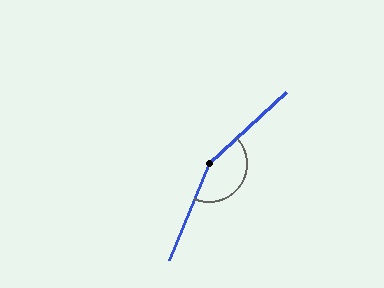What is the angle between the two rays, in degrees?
Approximately 155 degrees.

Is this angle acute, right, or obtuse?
It is obtuse.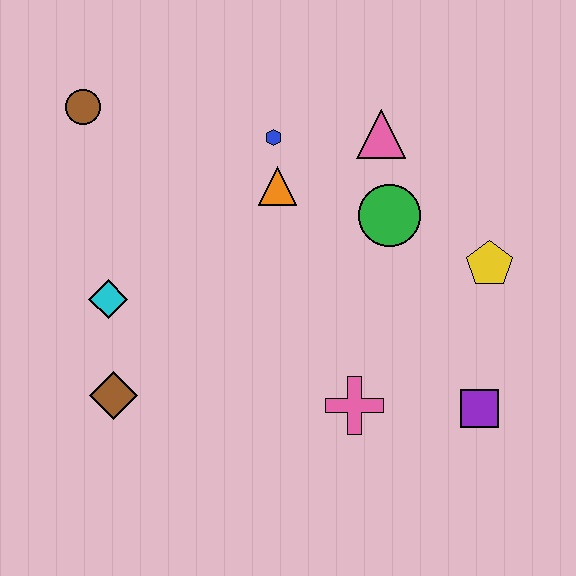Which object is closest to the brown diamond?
The cyan diamond is closest to the brown diamond.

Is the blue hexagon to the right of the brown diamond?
Yes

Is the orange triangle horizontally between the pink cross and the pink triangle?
No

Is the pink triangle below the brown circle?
Yes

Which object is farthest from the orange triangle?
The purple square is farthest from the orange triangle.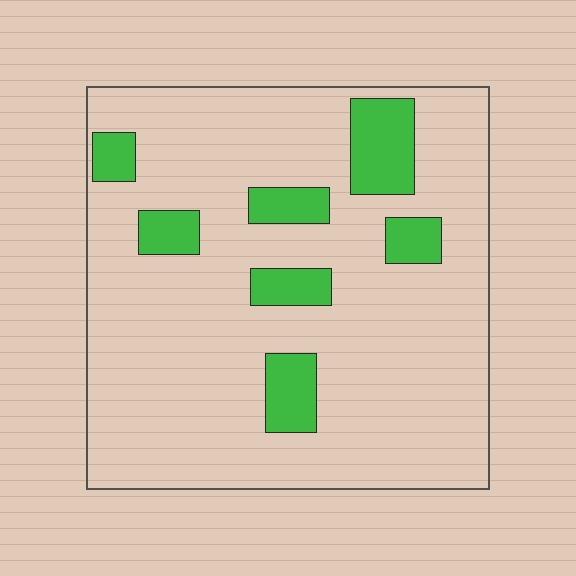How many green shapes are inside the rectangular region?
7.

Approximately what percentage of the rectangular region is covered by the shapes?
Approximately 15%.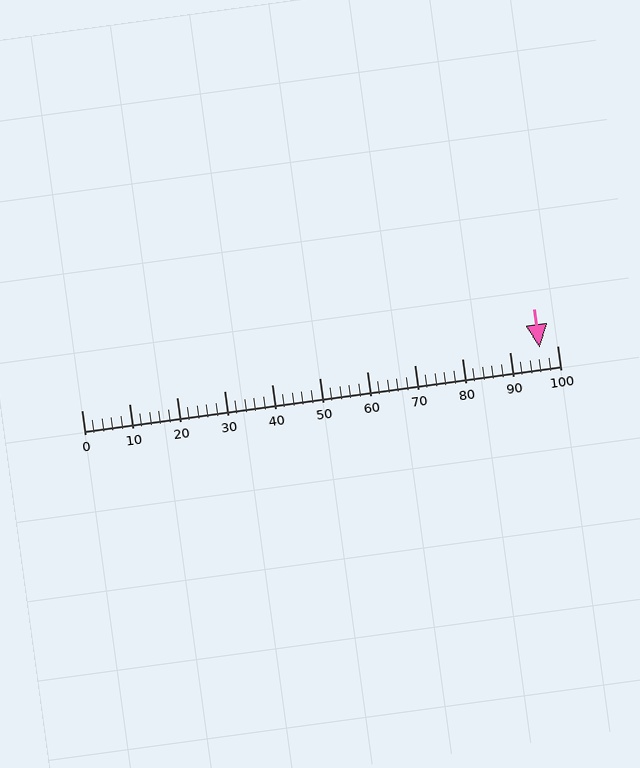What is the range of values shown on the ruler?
The ruler shows values from 0 to 100.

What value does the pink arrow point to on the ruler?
The pink arrow points to approximately 96.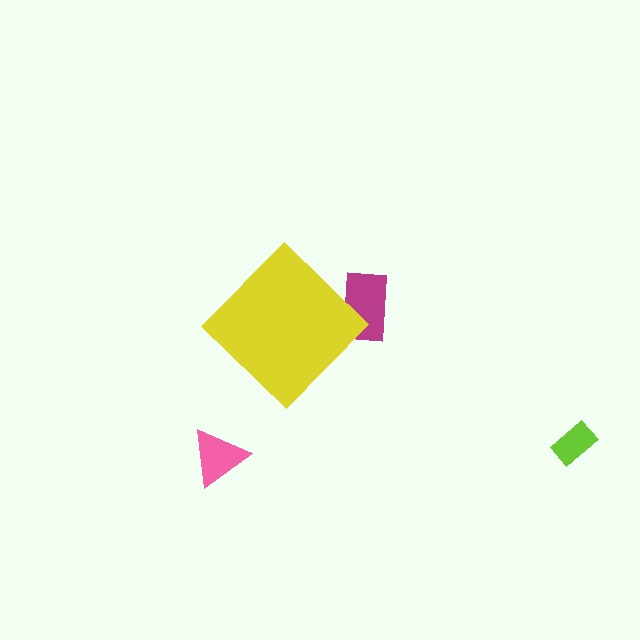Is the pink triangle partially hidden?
No, the pink triangle is fully visible.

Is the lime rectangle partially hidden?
No, the lime rectangle is fully visible.